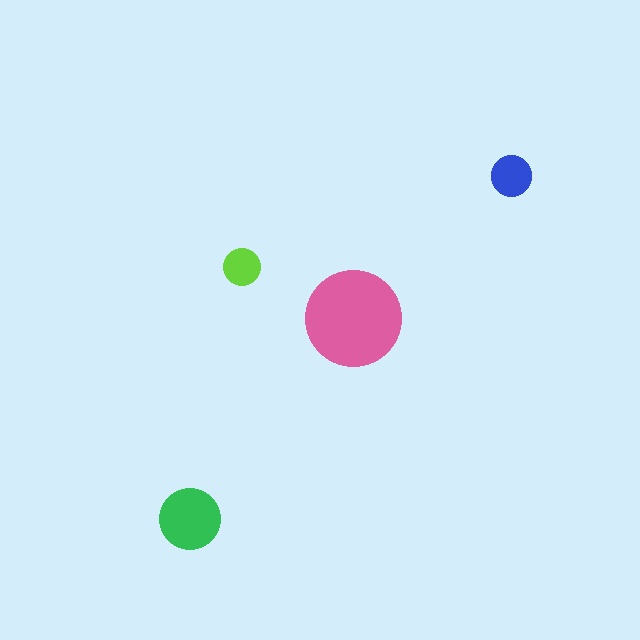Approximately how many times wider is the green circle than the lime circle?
About 1.5 times wider.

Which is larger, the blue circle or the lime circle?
The blue one.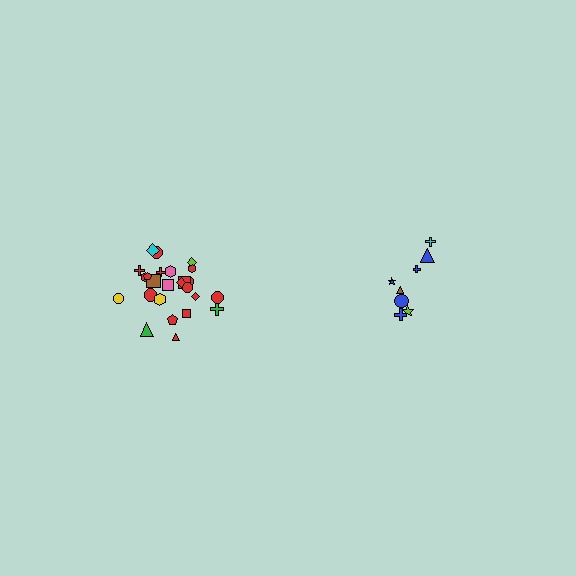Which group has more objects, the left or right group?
The left group.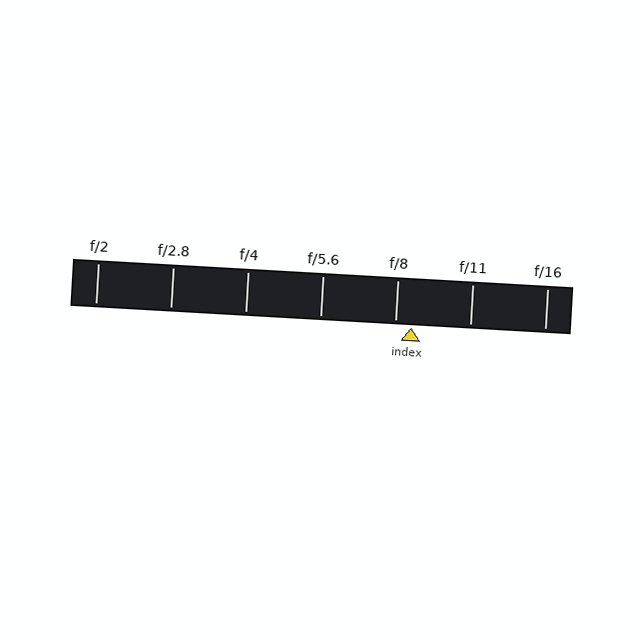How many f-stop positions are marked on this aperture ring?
There are 7 f-stop positions marked.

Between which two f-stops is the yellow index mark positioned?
The index mark is between f/8 and f/11.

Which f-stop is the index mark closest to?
The index mark is closest to f/8.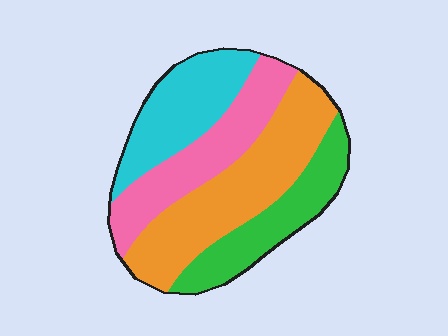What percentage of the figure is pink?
Pink takes up less than a quarter of the figure.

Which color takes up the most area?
Orange, at roughly 35%.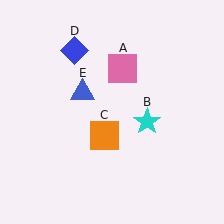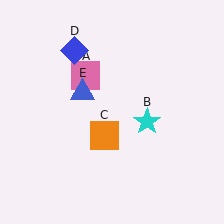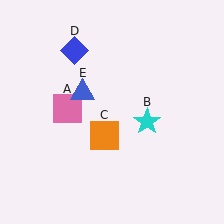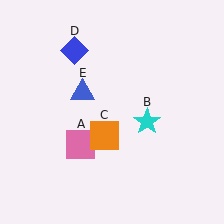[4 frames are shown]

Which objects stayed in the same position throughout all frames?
Cyan star (object B) and orange square (object C) and blue diamond (object D) and blue triangle (object E) remained stationary.